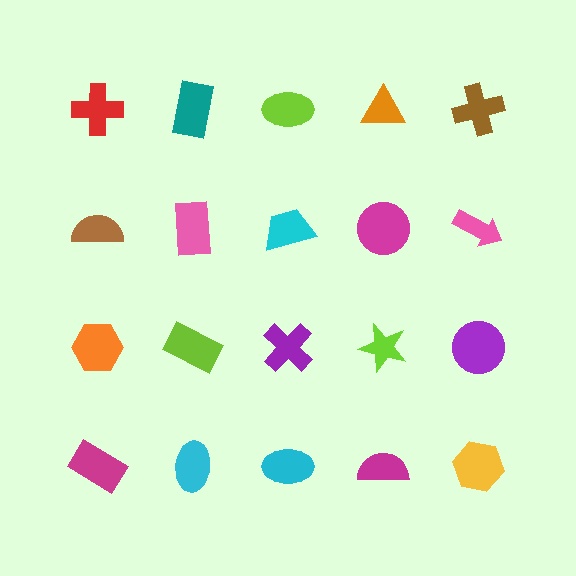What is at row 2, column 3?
A cyan trapezoid.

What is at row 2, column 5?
A pink arrow.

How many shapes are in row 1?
5 shapes.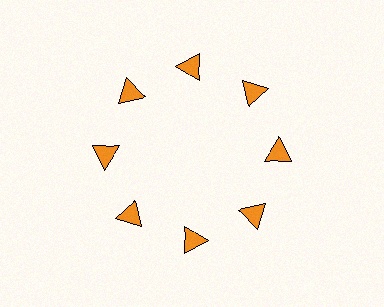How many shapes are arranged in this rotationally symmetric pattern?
There are 8 shapes, arranged in 8 groups of 1.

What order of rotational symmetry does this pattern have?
This pattern has 8-fold rotational symmetry.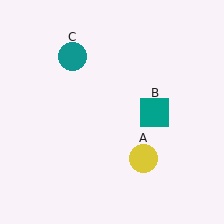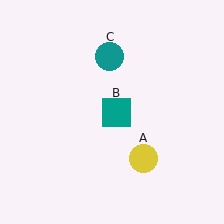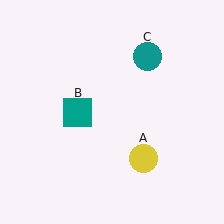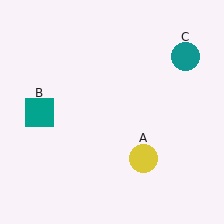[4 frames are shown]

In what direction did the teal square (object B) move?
The teal square (object B) moved left.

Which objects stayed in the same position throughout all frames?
Yellow circle (object A) remained stationary.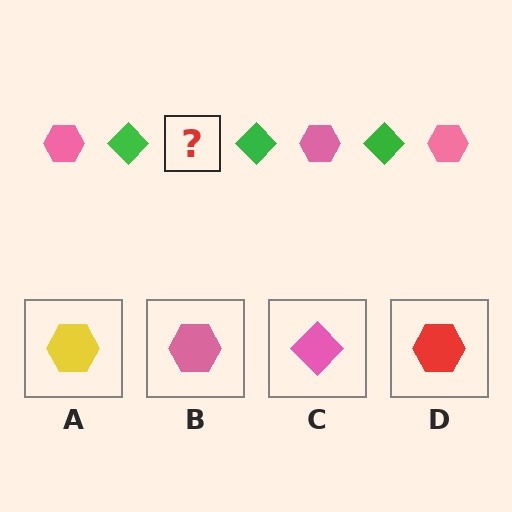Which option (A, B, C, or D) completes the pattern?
B.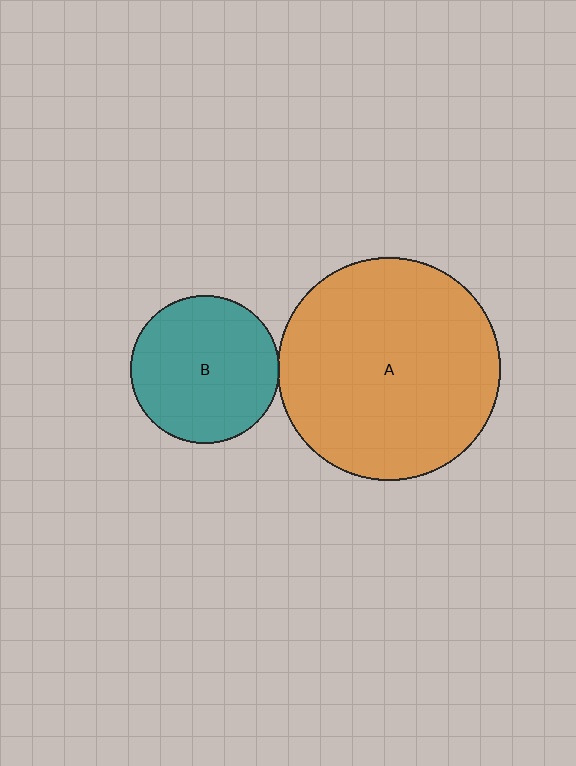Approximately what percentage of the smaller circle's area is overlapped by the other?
Approximately 5%.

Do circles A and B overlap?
Yes.